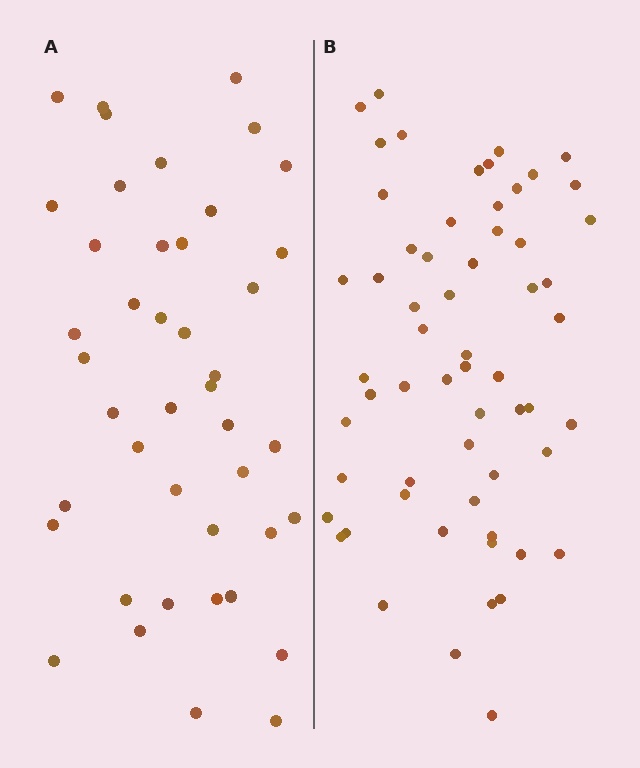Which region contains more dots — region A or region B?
Region B (the right region) has more dots.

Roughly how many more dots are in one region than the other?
Region B has approximately 15 more dots than region A.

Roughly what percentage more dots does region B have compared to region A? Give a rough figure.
About 40% more.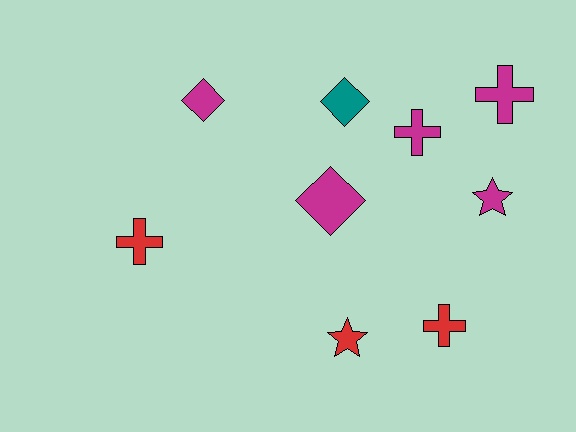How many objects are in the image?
There are 9 objects.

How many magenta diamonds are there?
There are 2 magenta diamonds.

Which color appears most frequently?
Magenta, with 5 objects.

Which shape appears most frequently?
Cross, with 4 objects.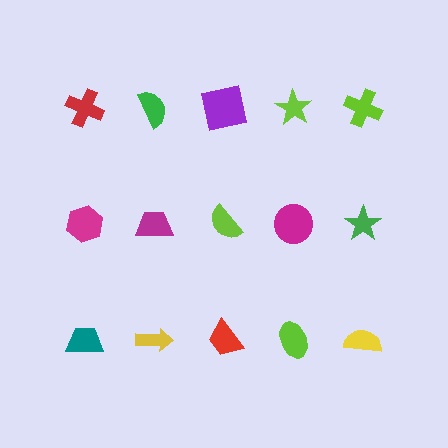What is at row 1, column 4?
A lime star.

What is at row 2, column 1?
A magenta hexagon.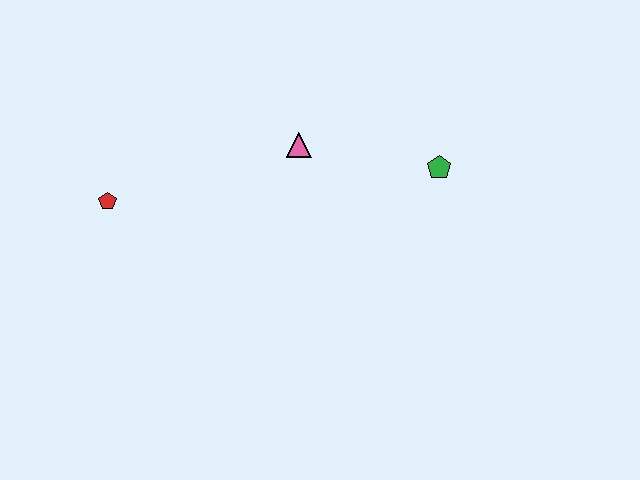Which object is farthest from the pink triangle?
The red pentagon is farthest from the pink triangle.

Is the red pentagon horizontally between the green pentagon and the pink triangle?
No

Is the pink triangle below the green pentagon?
No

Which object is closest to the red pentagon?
The pink triangle is closest to the red pentagon.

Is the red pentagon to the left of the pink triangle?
Yes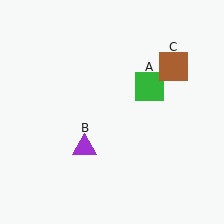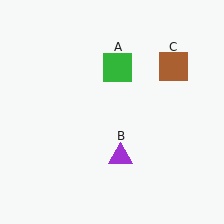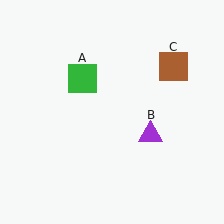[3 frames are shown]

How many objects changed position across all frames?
2 objects changed position: green square (object A), purple triangle (object B).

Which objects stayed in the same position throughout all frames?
Brown square (object C) remained stationary.